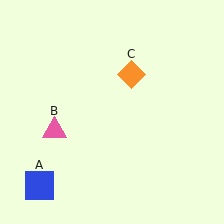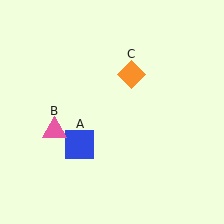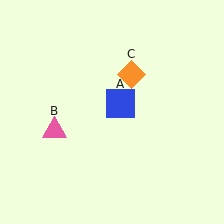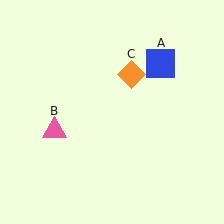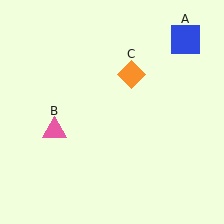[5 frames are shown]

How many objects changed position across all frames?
1 object changed position: blue square (object A).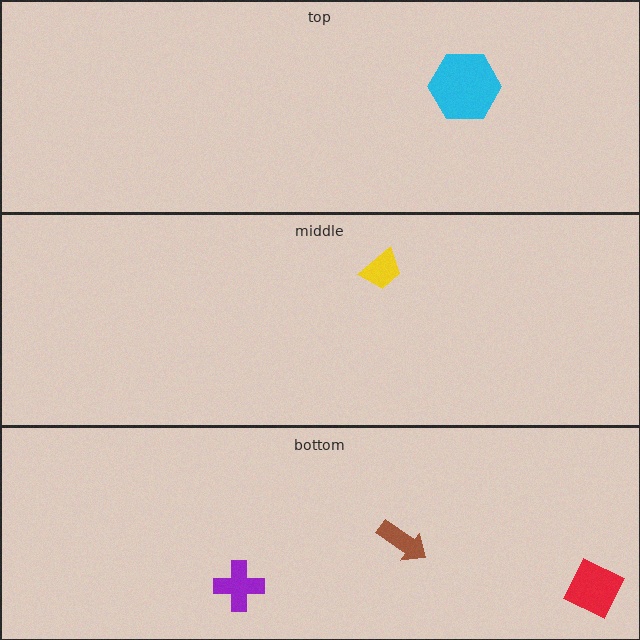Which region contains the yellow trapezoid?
The middle region.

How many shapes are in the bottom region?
3.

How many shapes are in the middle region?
1.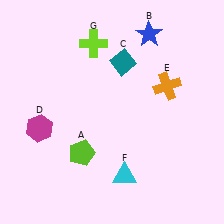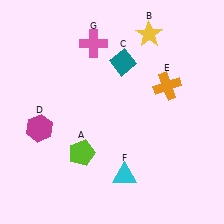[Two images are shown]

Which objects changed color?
B changed from blue to yellow. G changed from lime to pink.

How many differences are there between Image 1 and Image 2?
There are 2 differences between the two images.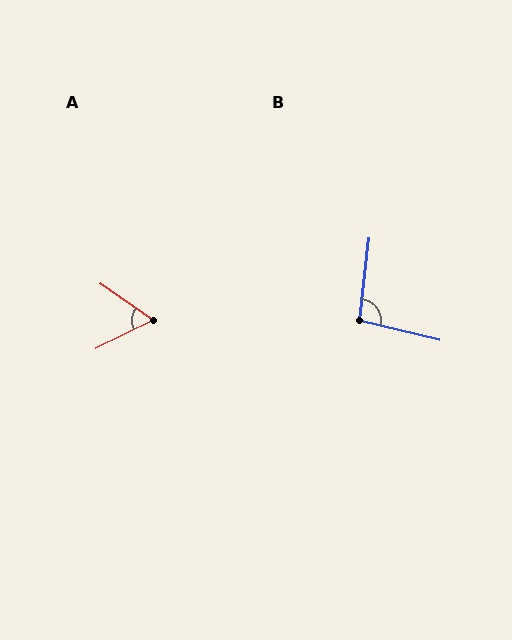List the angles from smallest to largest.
A (61°), B (97°).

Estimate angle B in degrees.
Approximately 97 degrees.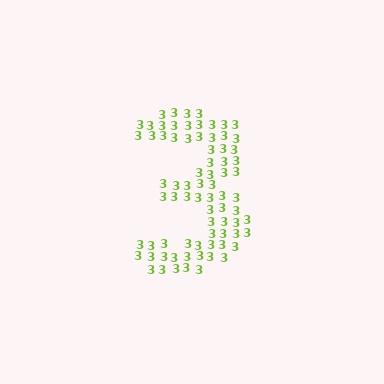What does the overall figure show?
The overall figure shows the digit 3.